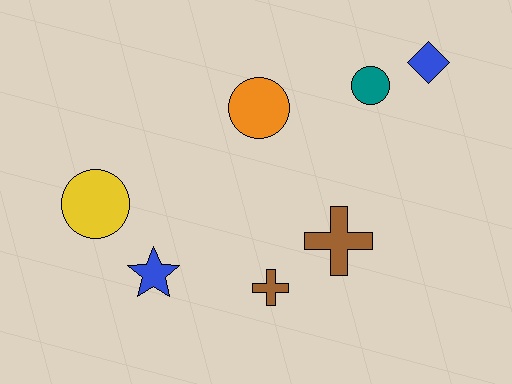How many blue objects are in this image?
There are 2 blue objects.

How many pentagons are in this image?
There are no pentagons.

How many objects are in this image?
There are 7 objects.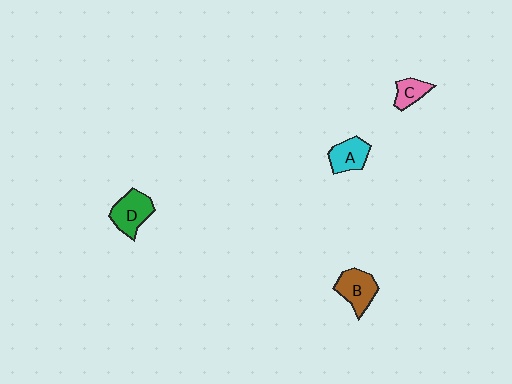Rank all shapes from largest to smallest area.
From largest to smallest: D (green), B (brown), A (cyan), C (pink).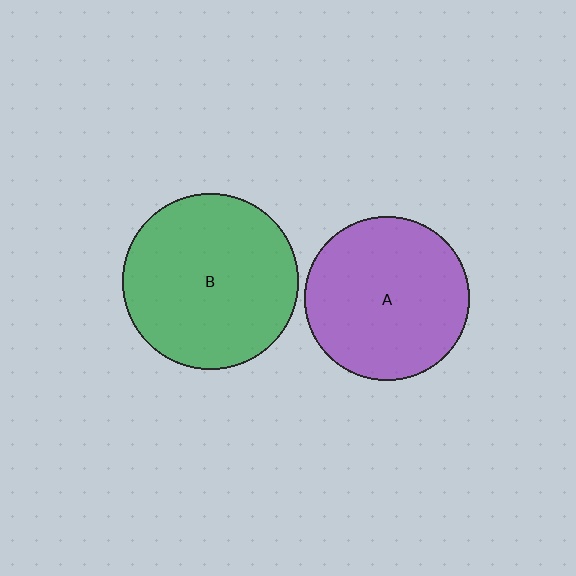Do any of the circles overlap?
No, none of the circles overlap.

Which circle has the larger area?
Circle B (green).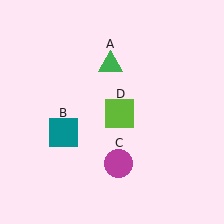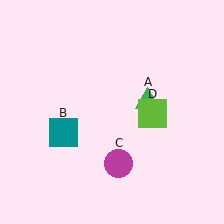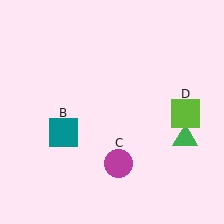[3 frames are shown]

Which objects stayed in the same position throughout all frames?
Teal square (object B) and magenta circle (object C) remained stationary.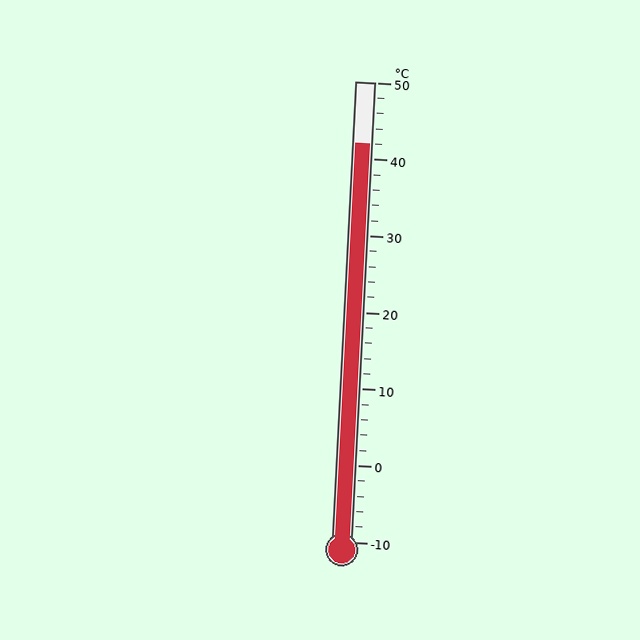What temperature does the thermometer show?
The thermometer shows approximately 42°C.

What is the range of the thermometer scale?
The thermometer scale ranges from -10°C to 50°C.